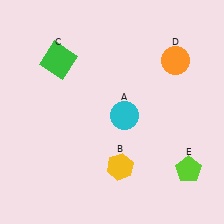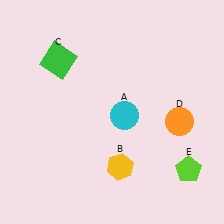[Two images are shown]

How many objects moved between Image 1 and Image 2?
1 object moved between the two images.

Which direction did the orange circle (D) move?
The orange circle (D) moved down.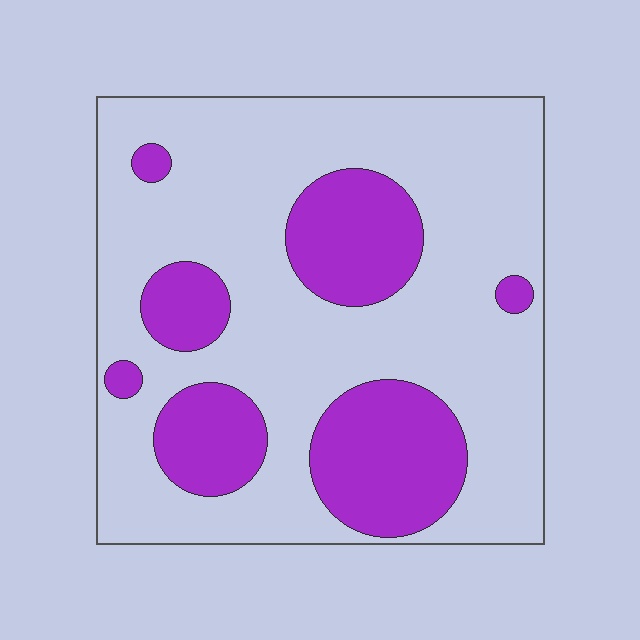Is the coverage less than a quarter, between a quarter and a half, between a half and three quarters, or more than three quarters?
Between a quarter and a half.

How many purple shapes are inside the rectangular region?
7.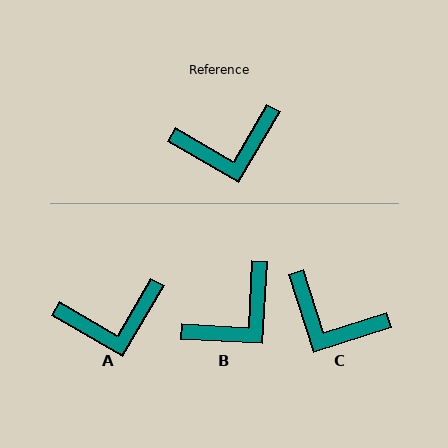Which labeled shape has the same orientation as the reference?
A.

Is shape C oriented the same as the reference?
No, it is off by about 42 degrees.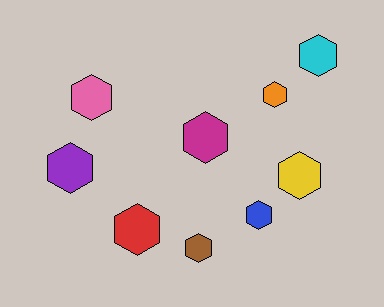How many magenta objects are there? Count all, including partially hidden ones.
There is 1 magenta object.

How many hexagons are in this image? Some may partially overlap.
There are 9 hexagons.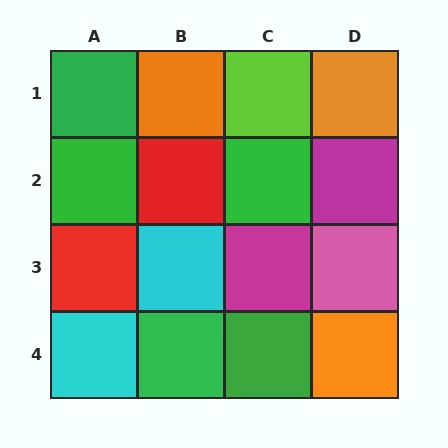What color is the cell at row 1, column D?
Orange.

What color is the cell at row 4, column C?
Green.